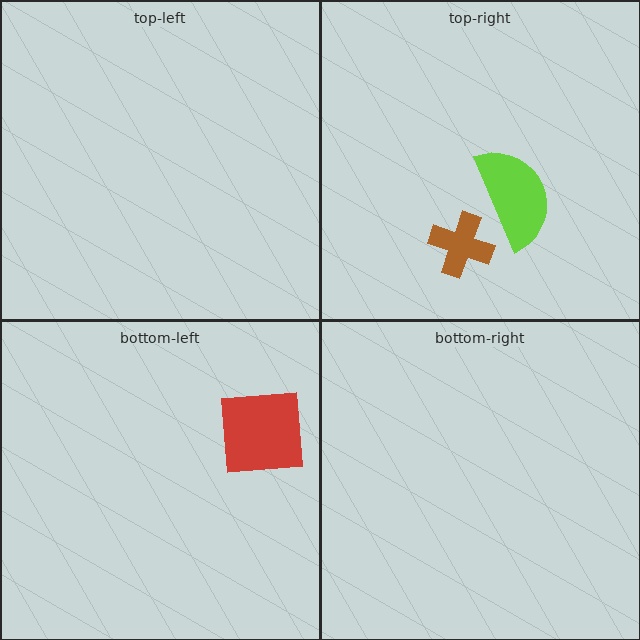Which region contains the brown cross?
The top-right region.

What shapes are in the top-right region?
The brown cross, the lime semicircle.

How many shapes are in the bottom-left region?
1.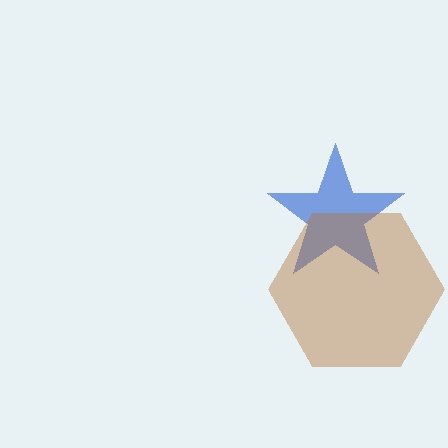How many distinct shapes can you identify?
There are 2 distinct shapes: a blue star, a brown hexagon.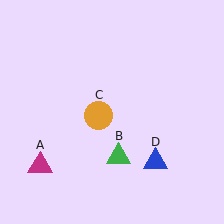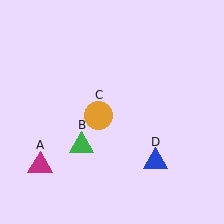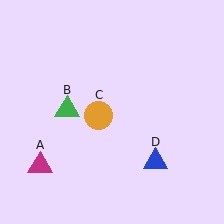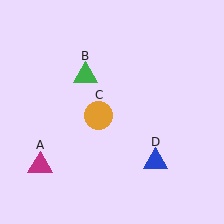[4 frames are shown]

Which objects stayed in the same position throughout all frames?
Magenta triangle (object A) and orange circle (object C) and blue triangle (object D) remained stationary.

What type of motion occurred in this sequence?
The green triangle (object B) rotated clockwise around the center of the scene.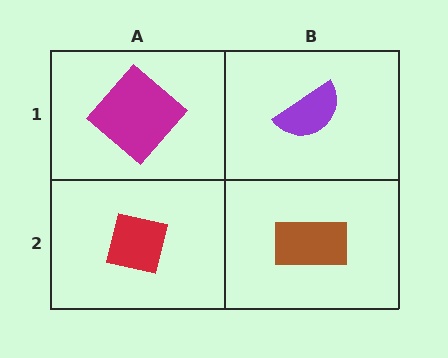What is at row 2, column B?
A brown rectangle.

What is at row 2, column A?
A red square.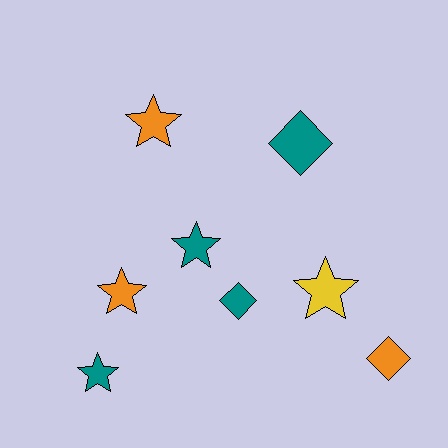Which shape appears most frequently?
Star, with 5 objects.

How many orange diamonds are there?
There is 1 orange diamond.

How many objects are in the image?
There are 8 objects.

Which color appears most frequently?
Teal, with 4 objects.